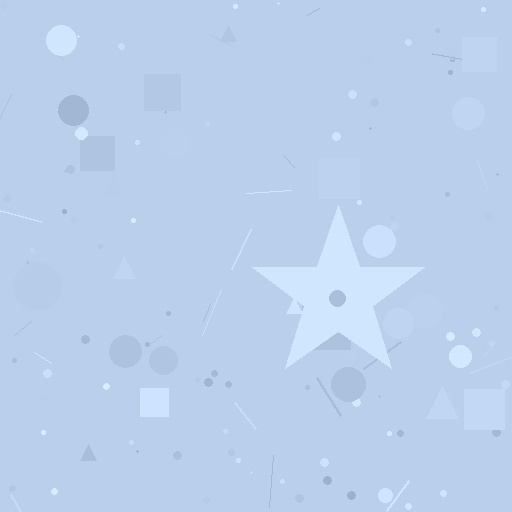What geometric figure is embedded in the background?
A star is embedded in the background.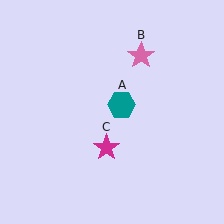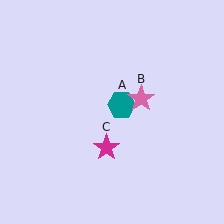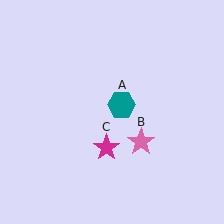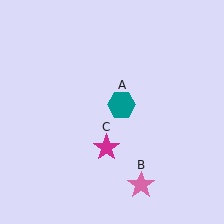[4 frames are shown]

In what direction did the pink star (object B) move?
The pink star (object B) moved down.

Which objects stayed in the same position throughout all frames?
Teal hexagon (object A) and magenta star (object C) remained stationary.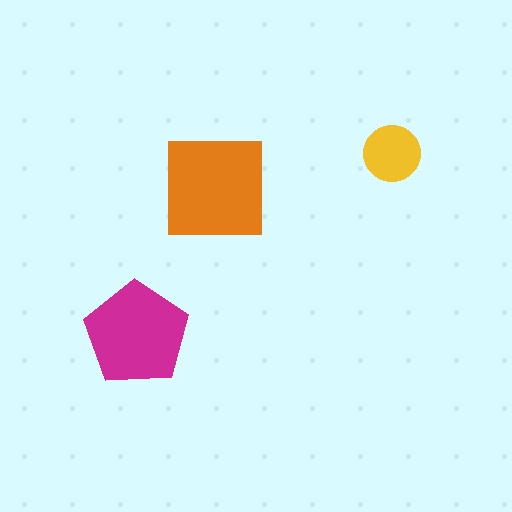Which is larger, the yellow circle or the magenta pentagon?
The magenta pentagon.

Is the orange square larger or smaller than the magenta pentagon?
Larger.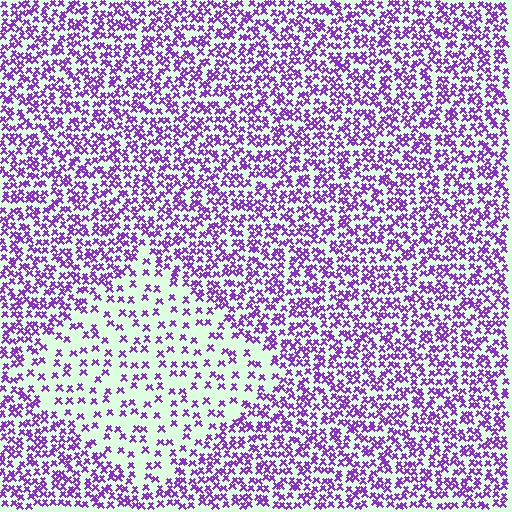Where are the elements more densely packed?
The elements are more densely packed outside the diamond boundary.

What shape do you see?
I see a diamond.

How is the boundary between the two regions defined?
The boundary is defined by a change in element density (approximately 2.4x ratio). All elements are the same color, size, and shape.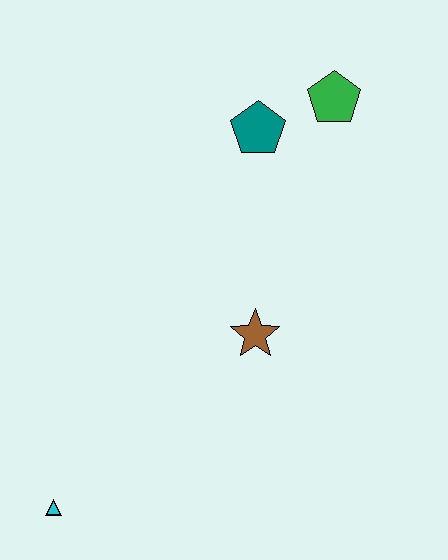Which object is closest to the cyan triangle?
The brown star is closest to the cyan triangle.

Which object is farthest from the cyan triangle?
The green pentagon is farthest from the cyan triangle.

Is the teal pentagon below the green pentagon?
Yes